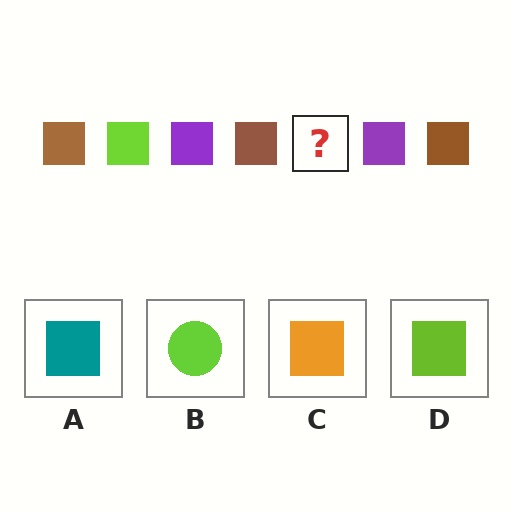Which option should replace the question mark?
Option D.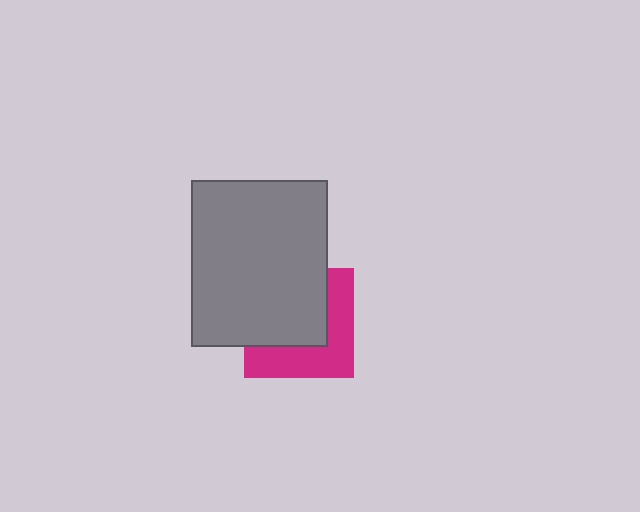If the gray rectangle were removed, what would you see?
You would see the complete magenta square.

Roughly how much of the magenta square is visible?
A small part of it is visible (roughly 44%).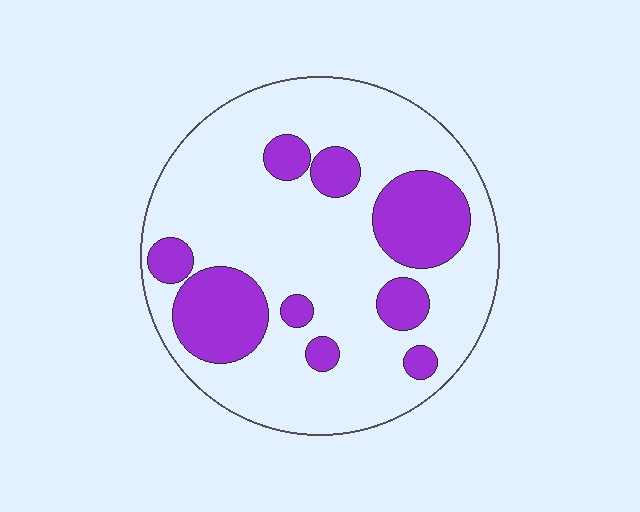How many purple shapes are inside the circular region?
9.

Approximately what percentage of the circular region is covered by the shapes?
Approximately 25%.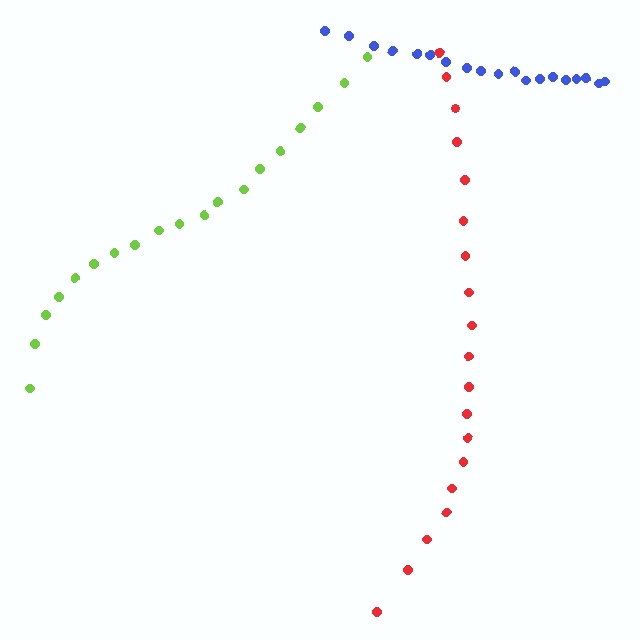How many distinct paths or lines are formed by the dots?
There are 3 distinct paths.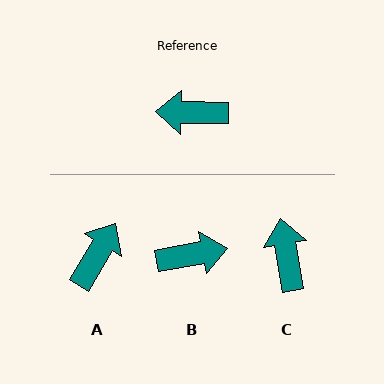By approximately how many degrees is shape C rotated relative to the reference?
Approximately 79 degrees clockwise.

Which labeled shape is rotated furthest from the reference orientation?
B, about 169 degrees away.